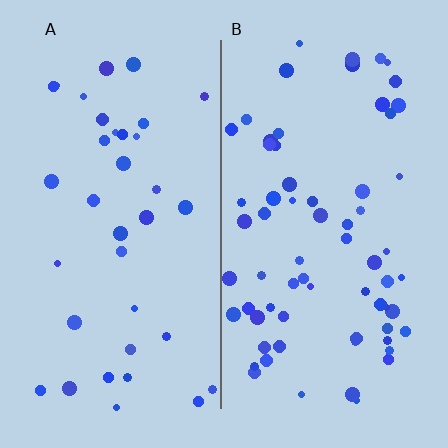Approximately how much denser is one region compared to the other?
Approximately 1.9× — region B over region A.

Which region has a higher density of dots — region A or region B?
B (the right).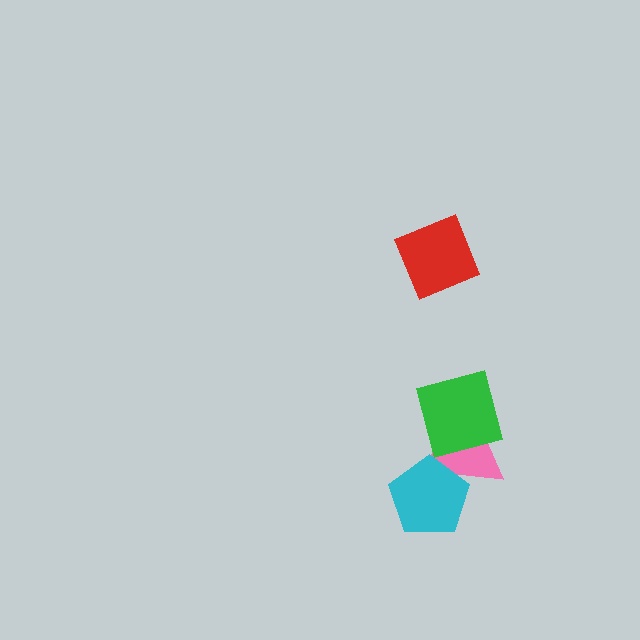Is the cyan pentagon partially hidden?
No, no other shape covers it.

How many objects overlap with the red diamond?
0 objects overlap with the red diamond.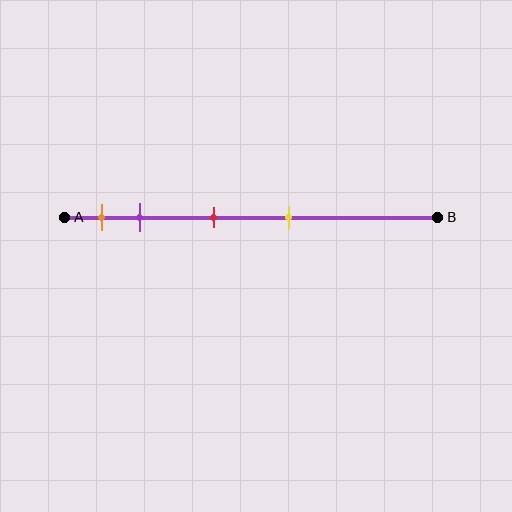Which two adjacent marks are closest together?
The orange and purple marks are the closest adjacent pair.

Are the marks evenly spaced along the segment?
No, the marks are not evenly spaced.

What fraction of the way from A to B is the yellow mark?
The yellow mark is approximately 60% (0.6) of the way from A to B.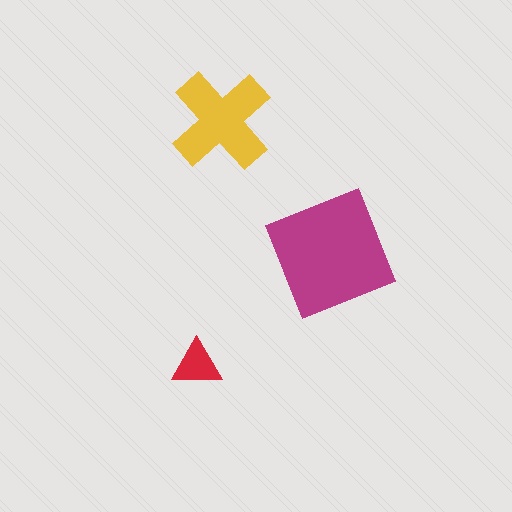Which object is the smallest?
The red triangle.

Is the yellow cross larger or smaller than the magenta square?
Smaller.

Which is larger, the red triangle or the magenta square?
The magenta square.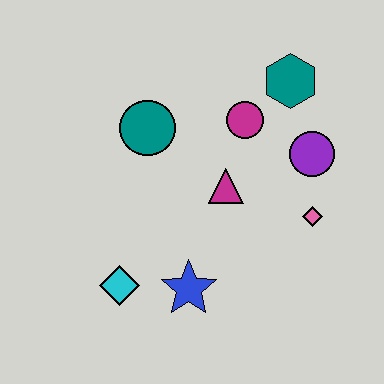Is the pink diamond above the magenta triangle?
No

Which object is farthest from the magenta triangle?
The cyan diamond is farthest from the magenta triangle.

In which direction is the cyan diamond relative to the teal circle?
The cyan diamond is below the teal circle.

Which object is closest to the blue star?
The cyan diamond is closest to the blue star.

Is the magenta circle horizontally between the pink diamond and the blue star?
Yes